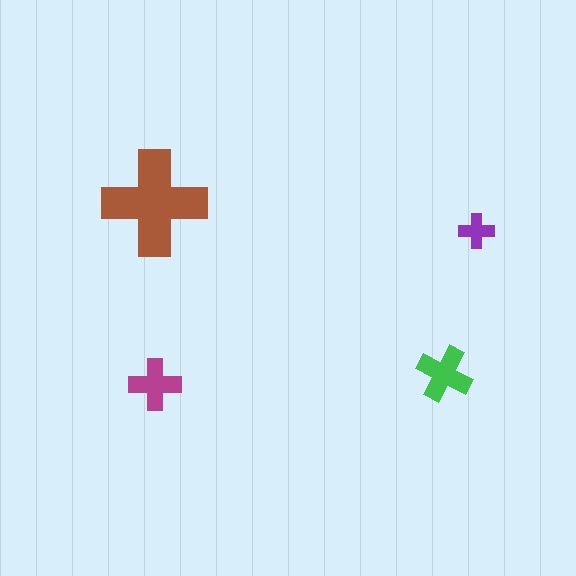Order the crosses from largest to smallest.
the brown one, the green one, the magenta one, the purple one.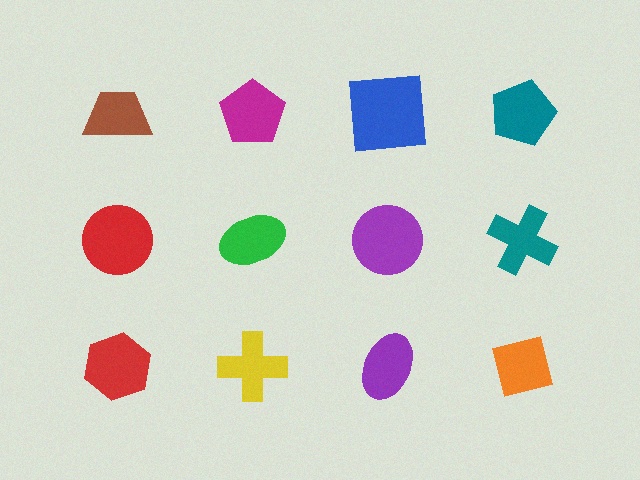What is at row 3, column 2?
A yellow cross.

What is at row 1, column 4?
A teal pentagon.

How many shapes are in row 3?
4 shapes.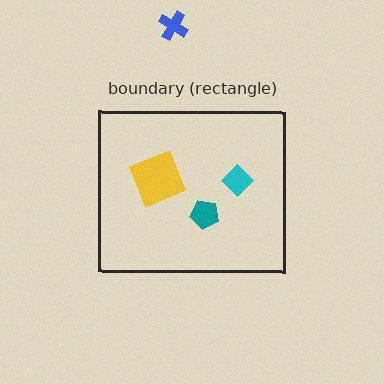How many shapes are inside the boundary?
3 inside, 1 outside.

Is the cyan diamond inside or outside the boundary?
Inside.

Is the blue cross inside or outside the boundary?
Outside.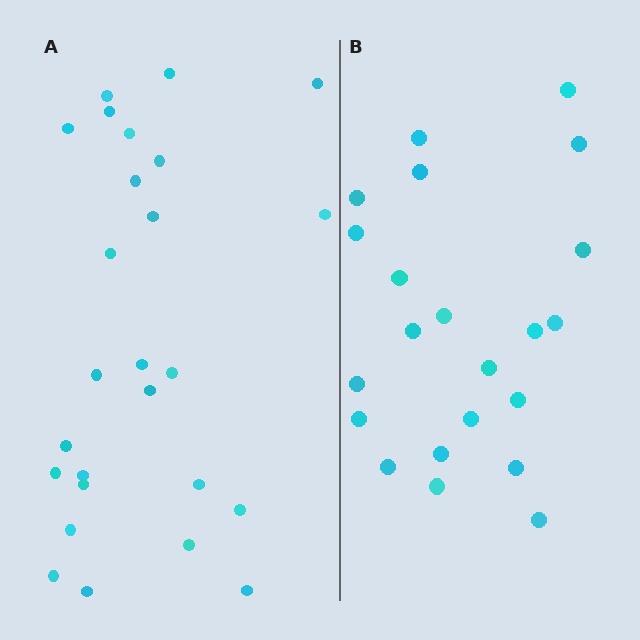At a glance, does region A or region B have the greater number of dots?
Region A (the left region) has more dots.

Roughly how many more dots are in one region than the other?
Region A has about 4 more dots than region B.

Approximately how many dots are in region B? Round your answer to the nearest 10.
About 20 dots. (The exact count is 22, which rounds to 20.)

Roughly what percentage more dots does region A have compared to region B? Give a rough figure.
About 20% more.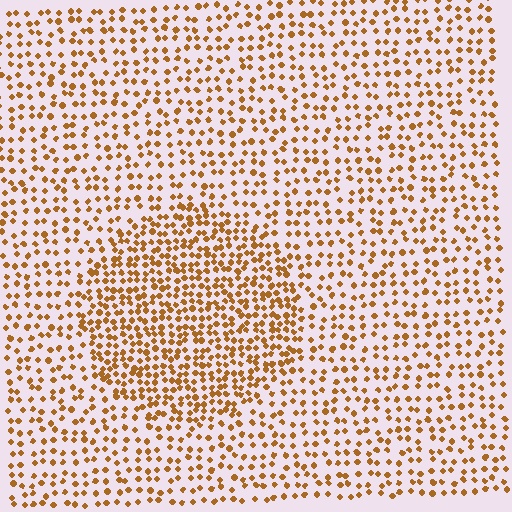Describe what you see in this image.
The image contains small brown elements arranged at two different densities. A circle-shaped region is visible where the elements are more densely packed than the surrounding area.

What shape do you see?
I see a circle.